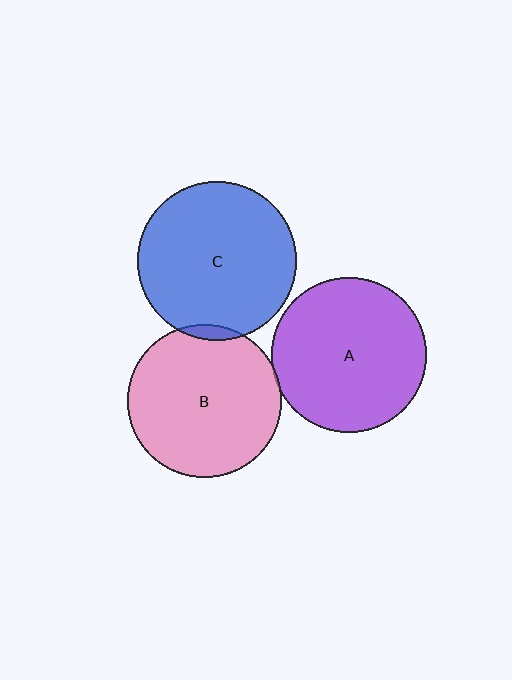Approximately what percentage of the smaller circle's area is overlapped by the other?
Approximately 5%.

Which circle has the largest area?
Circle C (blue).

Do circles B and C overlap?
Yes.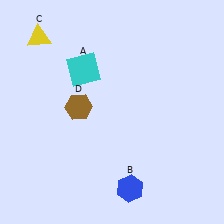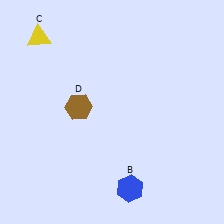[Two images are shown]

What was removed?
The cyan square (A) was removed in Image 2.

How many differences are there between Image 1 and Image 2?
There is 1 difference between the two images.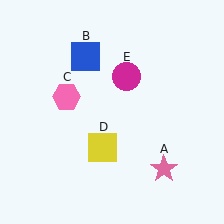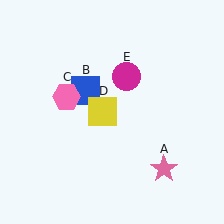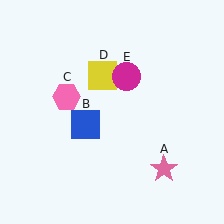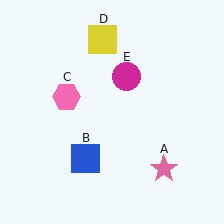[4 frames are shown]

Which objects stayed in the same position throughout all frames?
Pink star (object A) and pink hexagon (object C) and magenta circle (object E) remained stationary.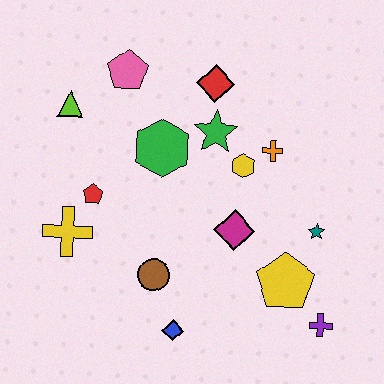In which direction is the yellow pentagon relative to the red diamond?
The yellow pentagon is below the red diamond.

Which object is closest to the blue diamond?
The brown circle is closest to the blue diamond.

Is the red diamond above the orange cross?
Yes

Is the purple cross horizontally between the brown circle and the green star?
No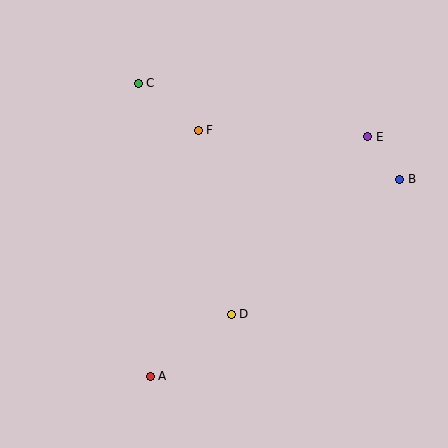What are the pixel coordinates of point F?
Point F is at (198, 130).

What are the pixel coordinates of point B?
Point B is at (400, 179).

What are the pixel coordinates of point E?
Point E is at (368, 137).